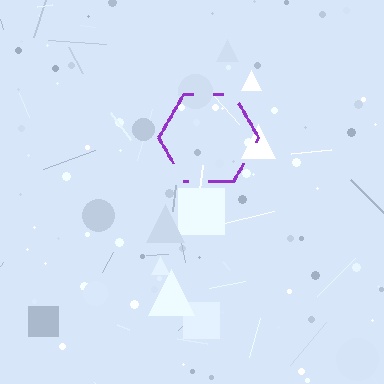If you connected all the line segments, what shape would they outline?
They would outline a hexagon.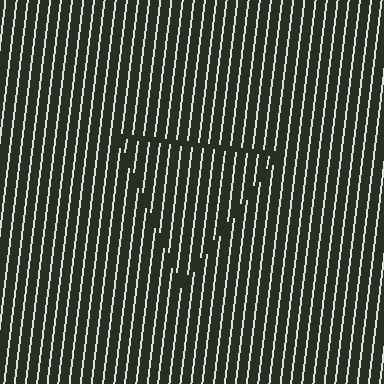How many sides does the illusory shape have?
3 sides — the line-ends trace a triangle.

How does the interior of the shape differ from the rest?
The interior of the shape contains the same grating, shifted by half a period — the contour is defined by the phase discontinuity where line-ends from the inner and outer gratings abut.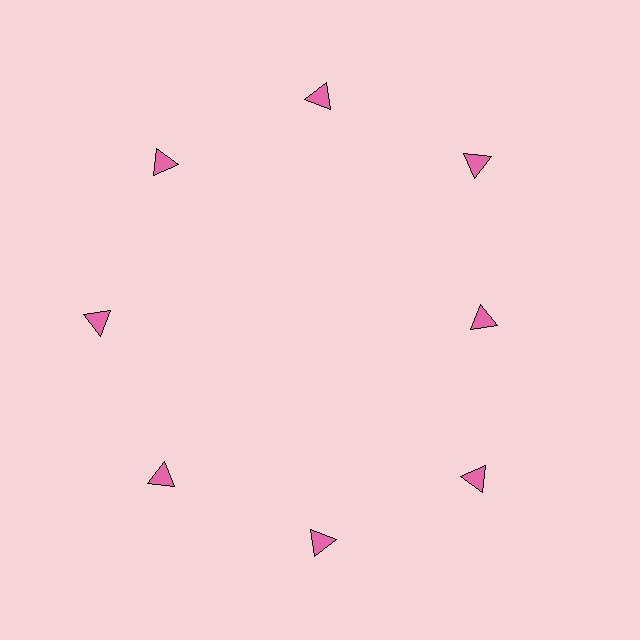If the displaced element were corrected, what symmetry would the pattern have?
It would have 8-fold rotational symmetry — the pattern would map onto itself every 45 degrees.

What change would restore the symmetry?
The symmetry would be restored by moving it outward, back onto the ring so that all 8 triangles sit at equal angles and equal distance from the center.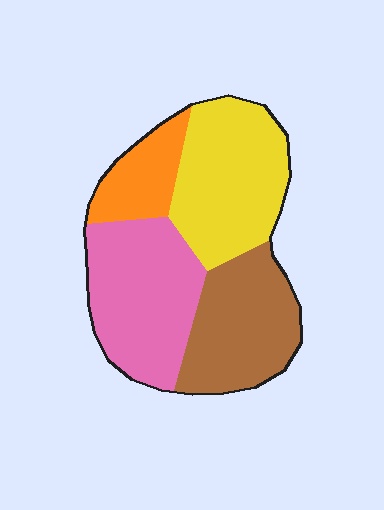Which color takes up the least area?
Orange, at roughly 15%.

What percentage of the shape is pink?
Pink covers 31% of the shape.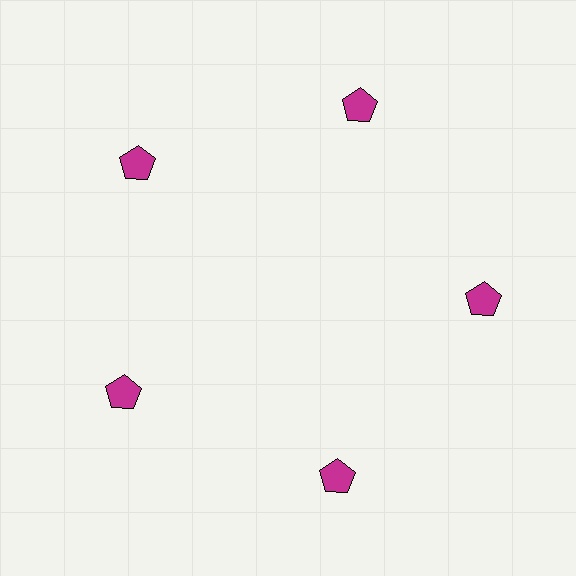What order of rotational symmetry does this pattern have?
This pattern has 5-fold rotational symmetry.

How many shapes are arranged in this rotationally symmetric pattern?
There are 5 shapes, arranged in 5 groups of 1.